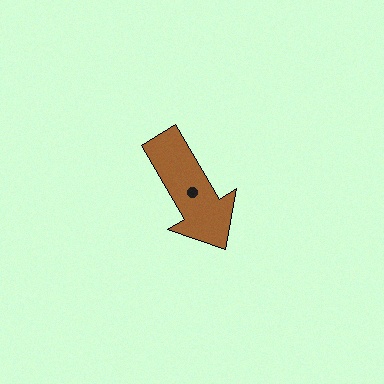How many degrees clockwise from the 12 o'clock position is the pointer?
Approximately 149 degrees.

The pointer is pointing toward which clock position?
Roughly 5 o'clock.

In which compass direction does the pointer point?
Southeast.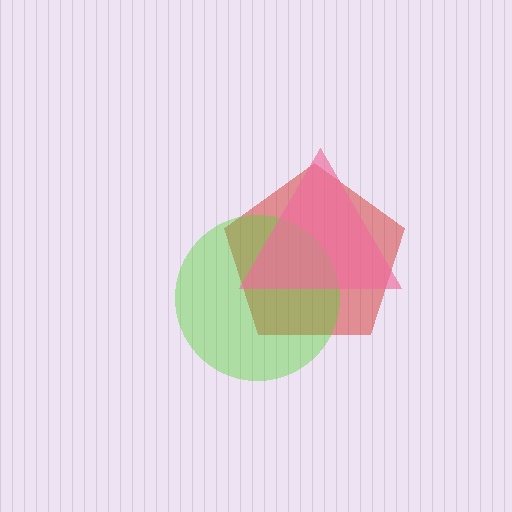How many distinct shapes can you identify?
There are 3 distinct shapes: a red pentagon, a lime circle, a pink triangle.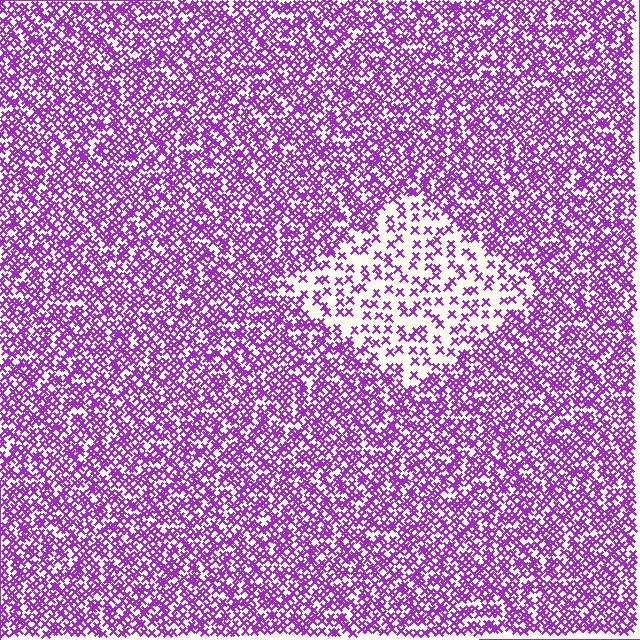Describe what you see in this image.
The image contains small purple elements arranged at two different densities. A diamond-shaped region is visible where the elements are less densely packed than the surrounding area.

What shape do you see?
I see a diamond.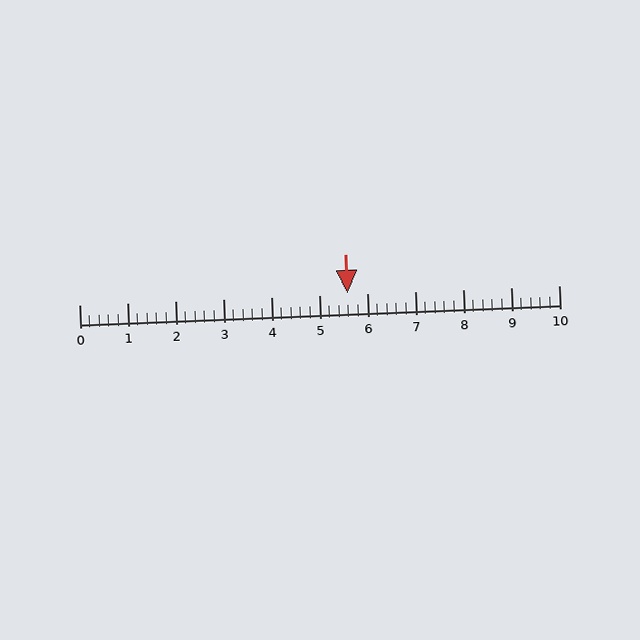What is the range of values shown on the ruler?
The ruler shows values from 0 to 10.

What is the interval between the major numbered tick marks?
The major tick marks are spaced 1 units apart.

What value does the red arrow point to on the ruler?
The red arrow points to approximately 5.6.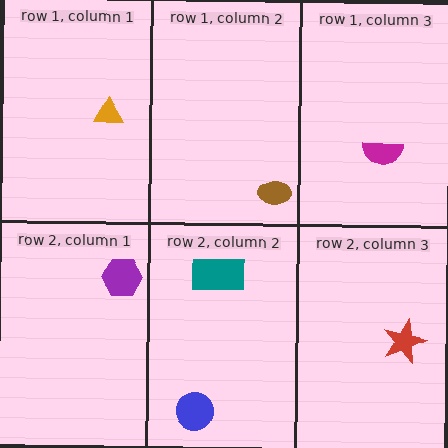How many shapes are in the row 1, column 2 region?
1.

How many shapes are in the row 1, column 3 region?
1.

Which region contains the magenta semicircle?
The row 1, column 3 region.